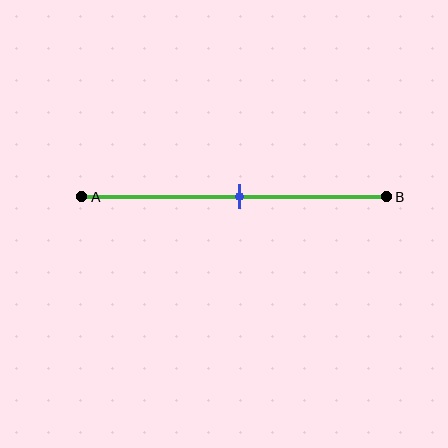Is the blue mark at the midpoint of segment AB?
Yes, the mark is approximately at the midpoint.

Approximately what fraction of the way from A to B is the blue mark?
The blue mark is approximately 50% of the way from A to B.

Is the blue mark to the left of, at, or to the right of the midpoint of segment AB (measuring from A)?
The blue mark is approximately at the midpoint of segment AB.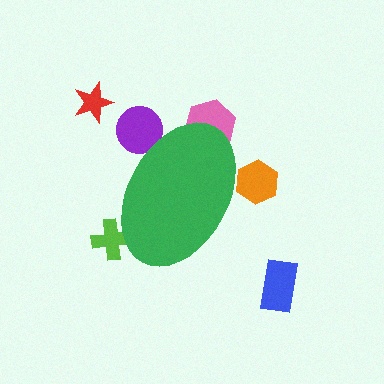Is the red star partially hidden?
No, the red star is fully visible.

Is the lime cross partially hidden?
Yes, the lime cross is partially hidden behind the green ellipse.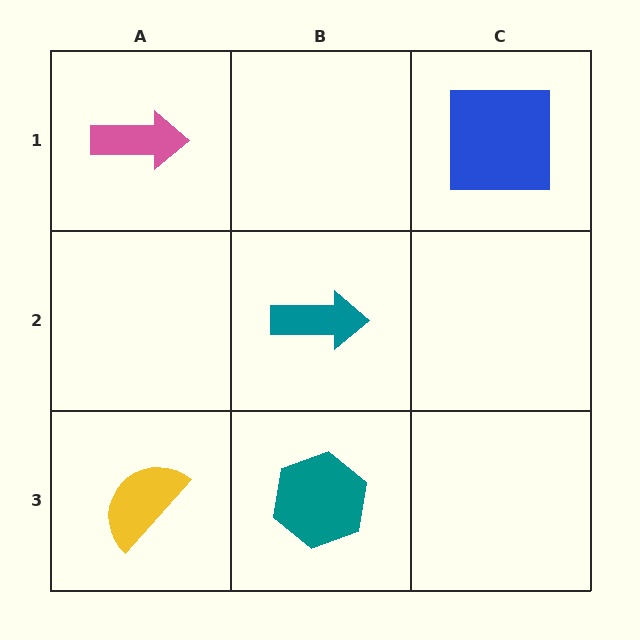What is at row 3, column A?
A yellow semicircle.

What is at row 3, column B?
A teal hexagon.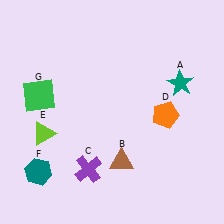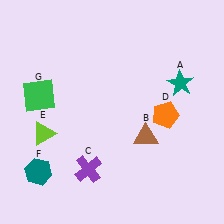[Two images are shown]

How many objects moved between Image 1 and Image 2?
1 object moved between the two images.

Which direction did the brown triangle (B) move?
The brown triangle (B) moved up.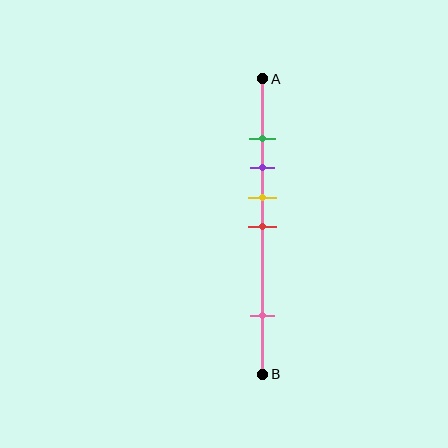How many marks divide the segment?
There are 5 marks dividing the segment.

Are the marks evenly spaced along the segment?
No, the marks are not evenly spaced.